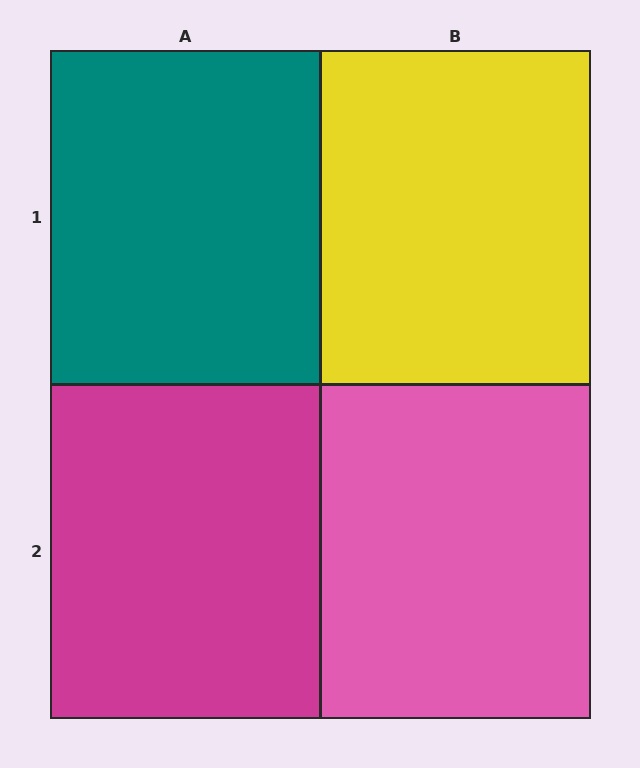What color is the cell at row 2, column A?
Magenta.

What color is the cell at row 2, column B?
Pink.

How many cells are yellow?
1 cell is yellow.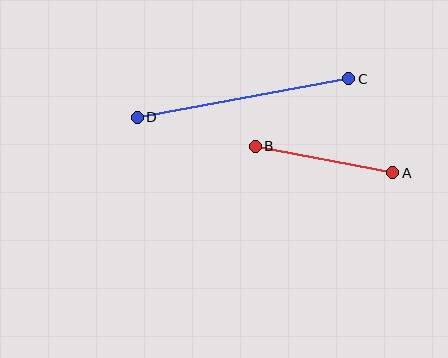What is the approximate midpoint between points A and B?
The midpoint is at approximately (324, 160) pixels.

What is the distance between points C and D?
The distance is approximately 215 pixels.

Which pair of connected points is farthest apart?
Points C and D are farthest apart.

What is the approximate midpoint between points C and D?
The midpoint is at approximately (243, 98) pixels.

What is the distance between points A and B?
The distance is approximately 140 pixels.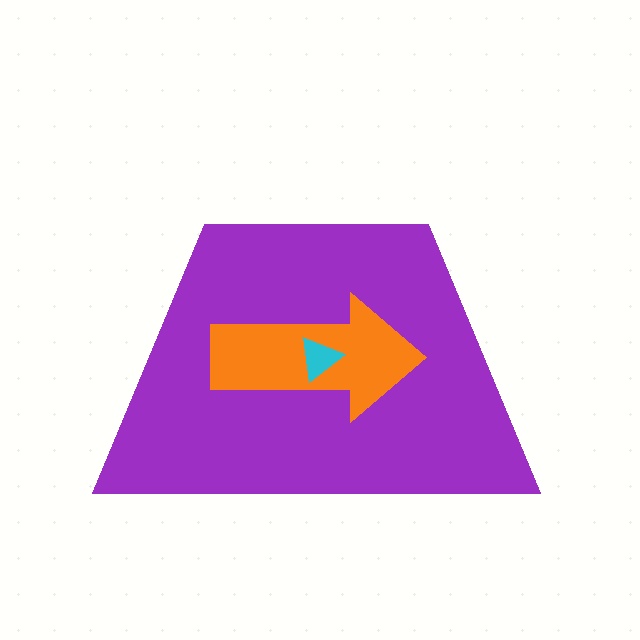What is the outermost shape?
The purple trapezoid.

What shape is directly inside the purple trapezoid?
The orange arrow.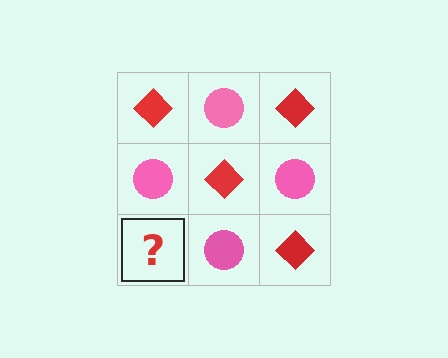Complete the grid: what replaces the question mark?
The question mark should be replaced with a red diamond.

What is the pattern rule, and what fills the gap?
The rule is that it alternates red diamond and pink circle in a checkerboard pattern. The gap should be filled with a red diamond.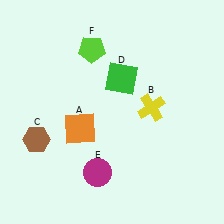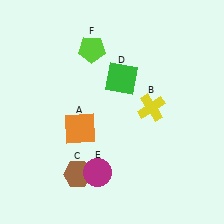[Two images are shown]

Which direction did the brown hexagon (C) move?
The brown hexagon (C) moved right.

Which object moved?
The brown hexagon (C) moved right.